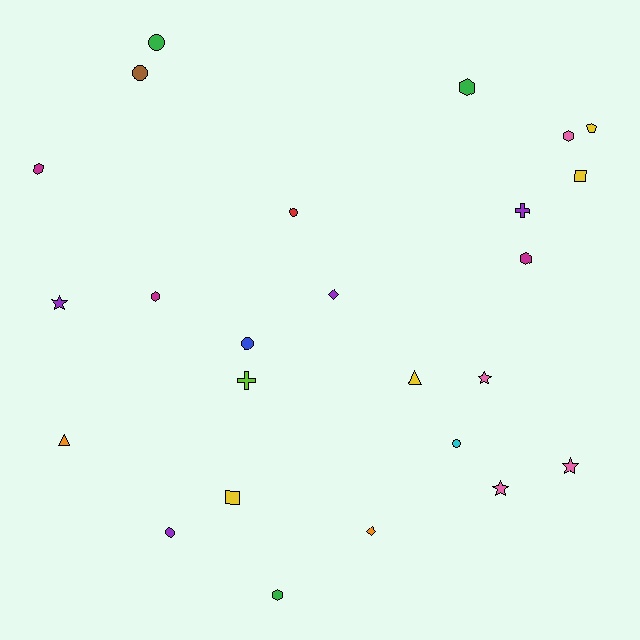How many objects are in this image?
There are 25 objects.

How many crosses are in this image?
There are 2 crosses.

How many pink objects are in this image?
There are 4 pink objects.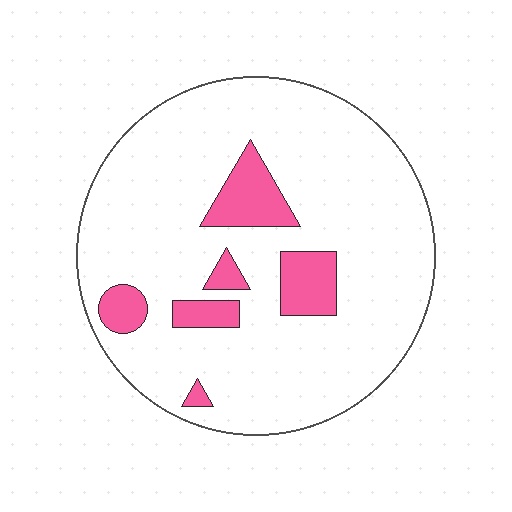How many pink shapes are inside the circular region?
6.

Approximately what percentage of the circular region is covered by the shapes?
Approximately 15%.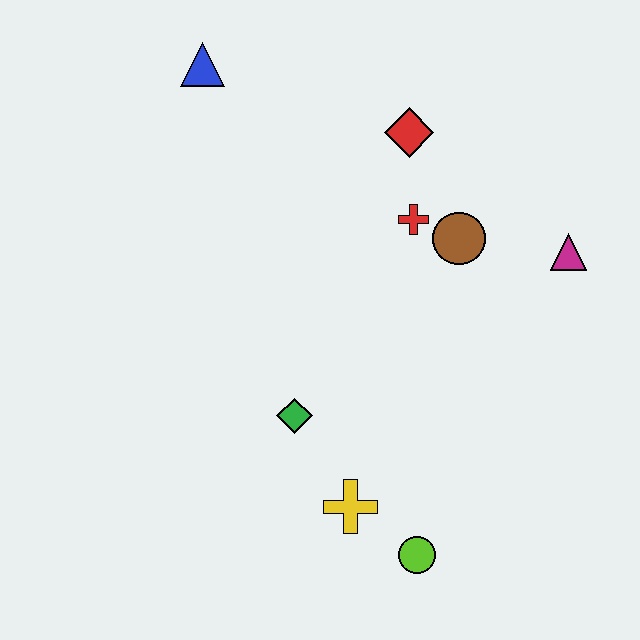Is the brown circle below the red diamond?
Yes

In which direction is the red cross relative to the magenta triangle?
The red cross is to the left of the magenta triangle.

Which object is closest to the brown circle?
The red cross is closest to the brown circle.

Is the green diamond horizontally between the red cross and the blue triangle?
Yes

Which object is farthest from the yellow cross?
The blue triangle is farthest from the yellow cross.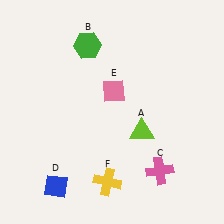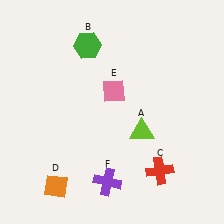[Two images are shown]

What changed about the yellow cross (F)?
In Image 1, F is yellow. In Image 2, it changed to purple.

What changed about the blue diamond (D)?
In Image 1, D is blue. In Image 2, it changed to orange.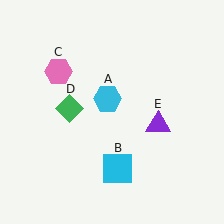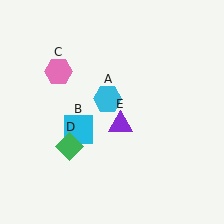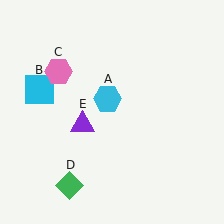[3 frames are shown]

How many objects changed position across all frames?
3 objects changed position: cyan square (object B), green diamond (object D), purple triangle (object E).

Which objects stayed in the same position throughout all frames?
Cyan hexagon (object A) and pink hexagon (object C) remained stationary.